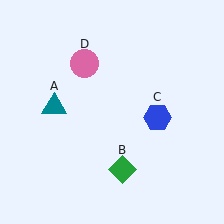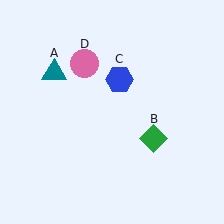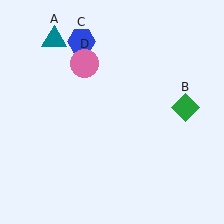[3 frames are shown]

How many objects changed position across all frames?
3 objects changed position: teal triangle (object A), green diamond (object B), blue hexagon (object C).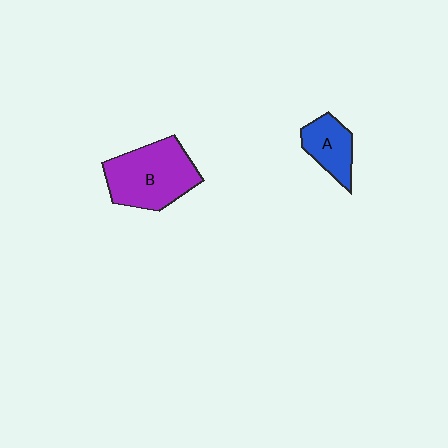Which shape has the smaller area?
Shape A (blue).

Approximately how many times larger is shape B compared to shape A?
Approximately 2.0 times.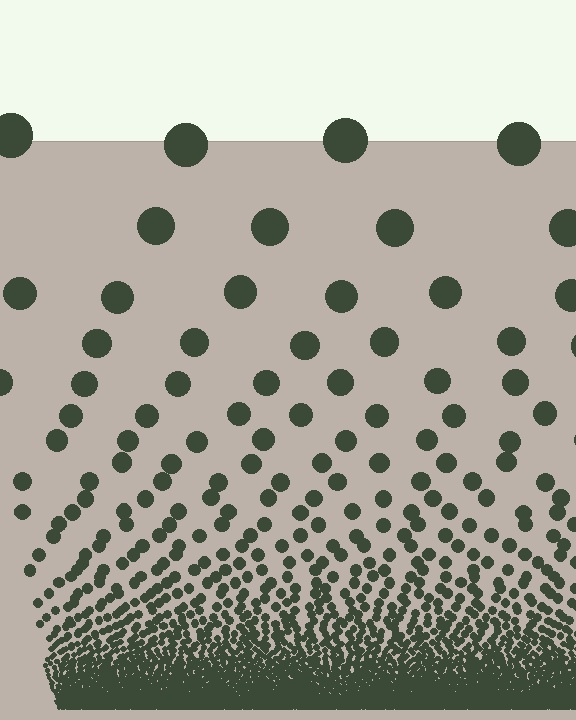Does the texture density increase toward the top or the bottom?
Density increases toward the bottom.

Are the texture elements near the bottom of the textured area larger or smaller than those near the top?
Smaller. The gradient is inverted — elements near the bottom are smaller and denser.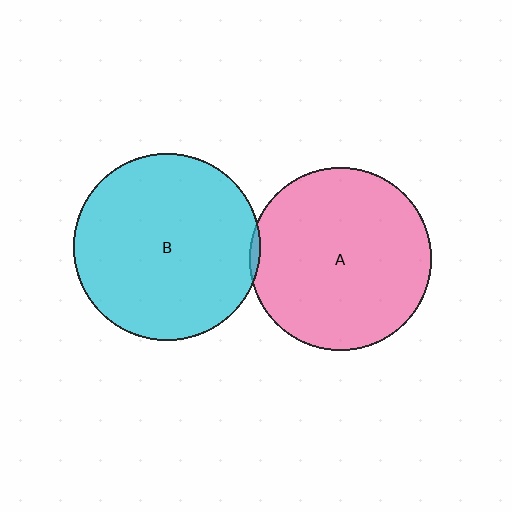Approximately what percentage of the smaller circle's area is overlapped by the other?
Approximately 5%.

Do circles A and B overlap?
Yes.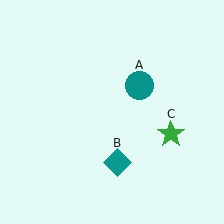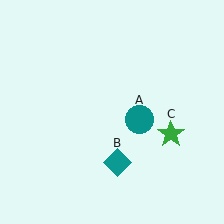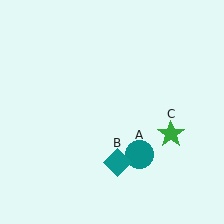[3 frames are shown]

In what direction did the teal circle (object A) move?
The teal circle (object A) moved down.